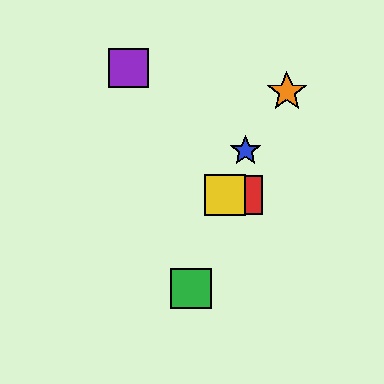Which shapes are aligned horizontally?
The red square, the yellow square are aligned horizontally.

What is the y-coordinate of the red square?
The red square is at y≈195.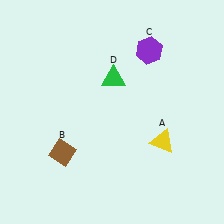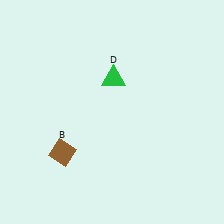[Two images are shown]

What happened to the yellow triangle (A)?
The yellow triangle (A) was removed in Image 2. It was in the bottom-right area of Image 1.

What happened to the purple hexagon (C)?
The purple hexagon (C) was removed in Image 2. It was in the top-right area of Image 1.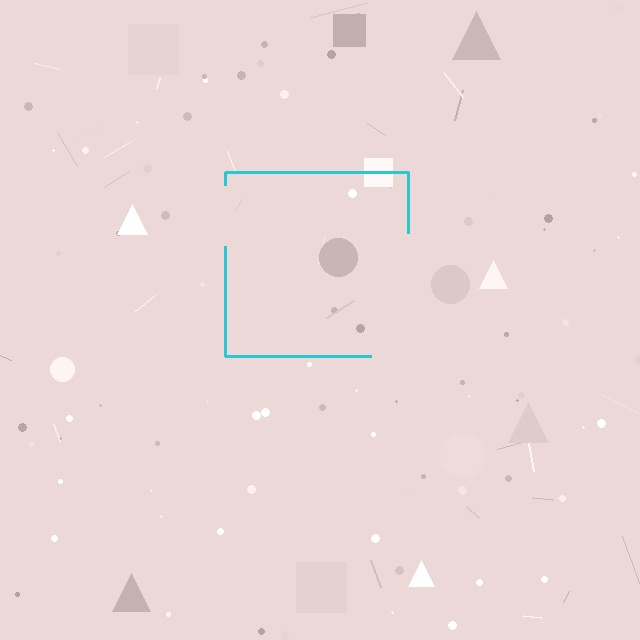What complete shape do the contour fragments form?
The contour fragments form a square.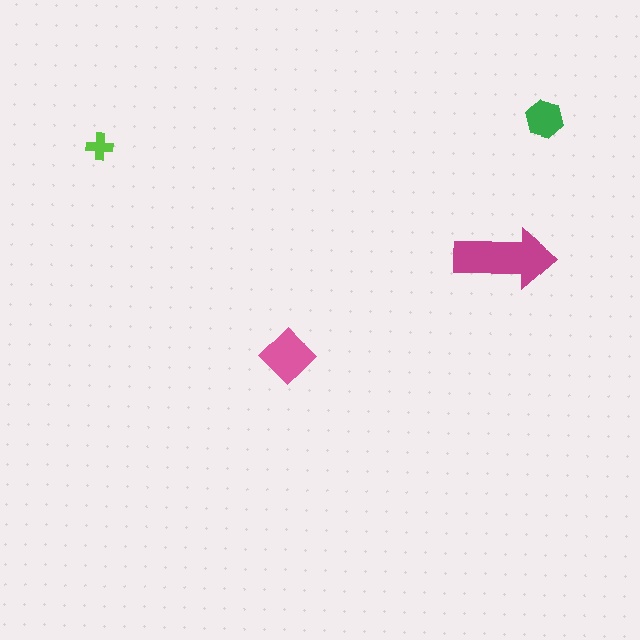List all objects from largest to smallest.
The magenta arrow, the pink diamond, the green hexagon, the lime cross.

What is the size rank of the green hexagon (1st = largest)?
3rd.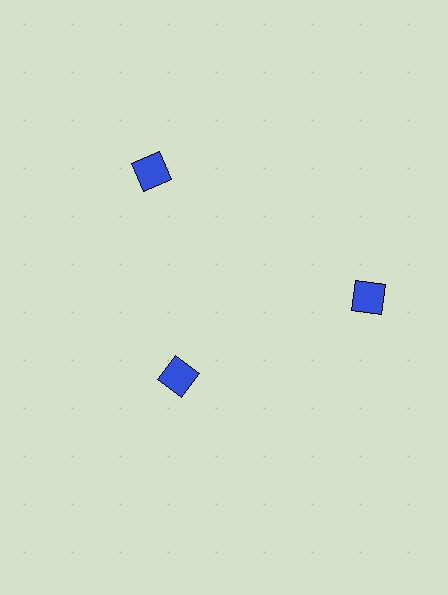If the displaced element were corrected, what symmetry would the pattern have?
It would have 3-fold rotational symmetry — the pattern would map onto itself every 120 degrees.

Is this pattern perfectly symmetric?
No. The 3 blue squares are arranged in a ring, but one element near the 7 o'clock position is pulled inward toward the center, breaking the 3-fold rotational symmetry.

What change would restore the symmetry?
The symmetry would be restored by moving it outward, back onto the ring so that all 3 squares sit at equal angles and equal distance from the center.